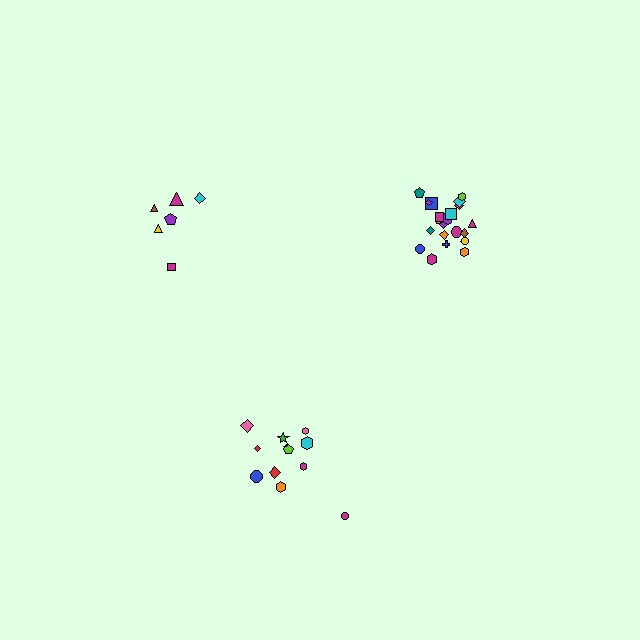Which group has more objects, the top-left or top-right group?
The top-right group.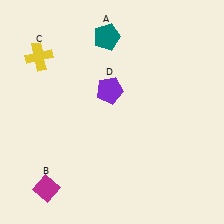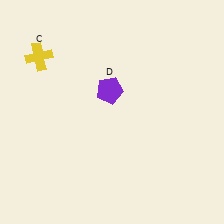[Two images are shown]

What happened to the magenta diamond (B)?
The magenta diamond (B) was removed in Image 2. It was in the bottom-left area of Image 1.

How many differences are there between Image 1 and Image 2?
There are 2 differences between the two images.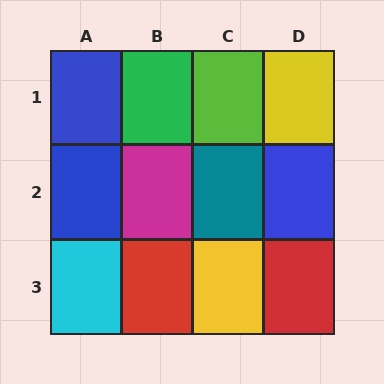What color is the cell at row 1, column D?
Yellow.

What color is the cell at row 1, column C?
Lime.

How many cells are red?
2 cells are red.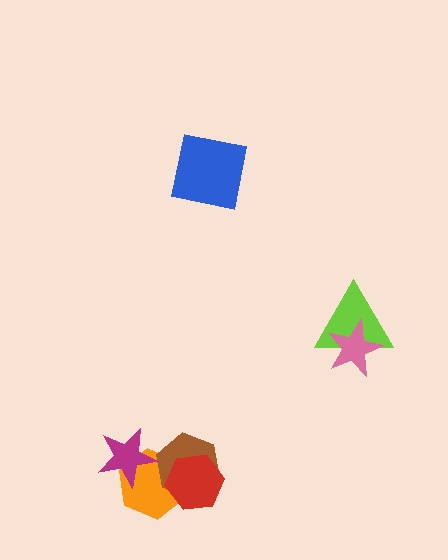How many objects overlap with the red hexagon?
2 objects overlap with the red hexagon.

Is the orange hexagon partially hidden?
Yes, it is partially covered by another shape.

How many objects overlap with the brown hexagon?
2 objects overlap with the brown hexagon.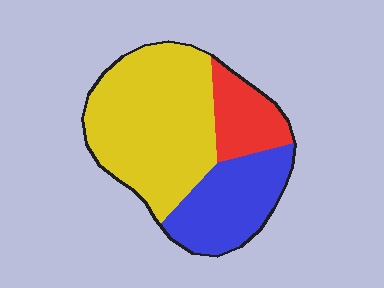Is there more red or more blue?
Blue.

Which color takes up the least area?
Red, at roughly 15%.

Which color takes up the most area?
Yellow, at roughly 55%.